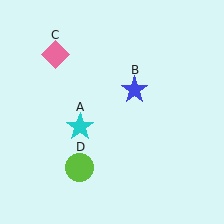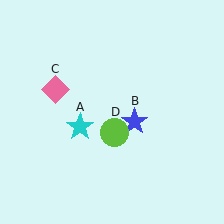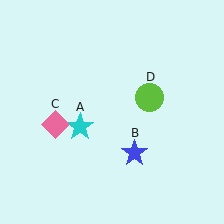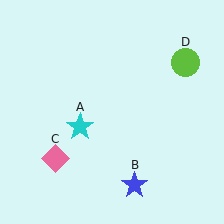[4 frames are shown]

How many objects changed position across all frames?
3 objects changed position: blue star (object B), pink diamond (object C), lime circle (object D).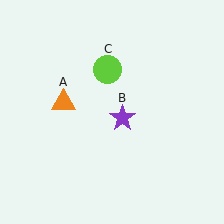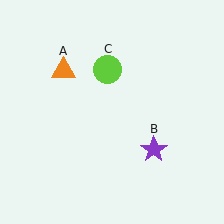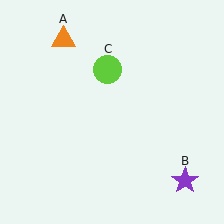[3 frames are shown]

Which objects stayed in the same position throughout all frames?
Lime circle (object C) remained stationary.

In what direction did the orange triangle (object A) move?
The orange triangle (object A) moved up.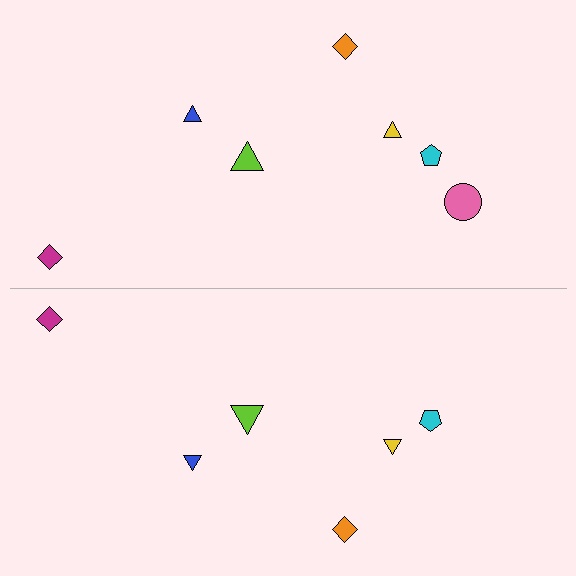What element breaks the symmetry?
A pink circle is missing from the bottom side.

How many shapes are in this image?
There are 13 shapes in this image.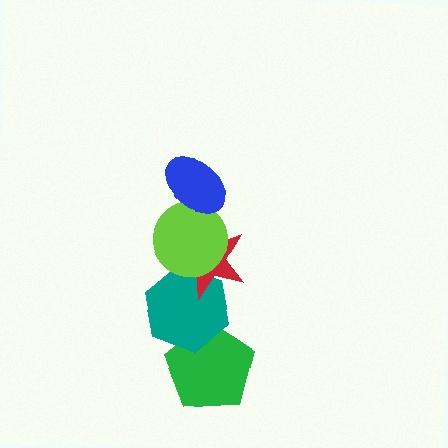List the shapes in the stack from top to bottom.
From top to bottom: the blue ellipse, the lime circle, the red star, the teal hexagon, the green pentagon.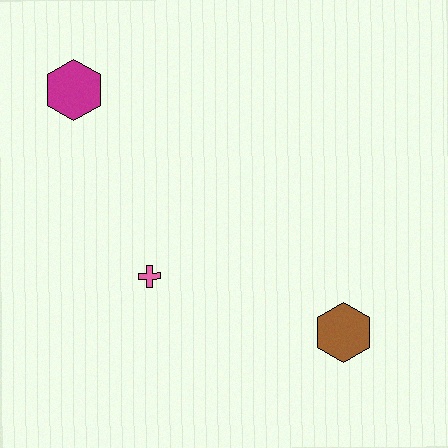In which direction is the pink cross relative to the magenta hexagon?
The pink cross is below the magenta hexagon.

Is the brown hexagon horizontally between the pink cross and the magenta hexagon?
No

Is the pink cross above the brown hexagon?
Yes